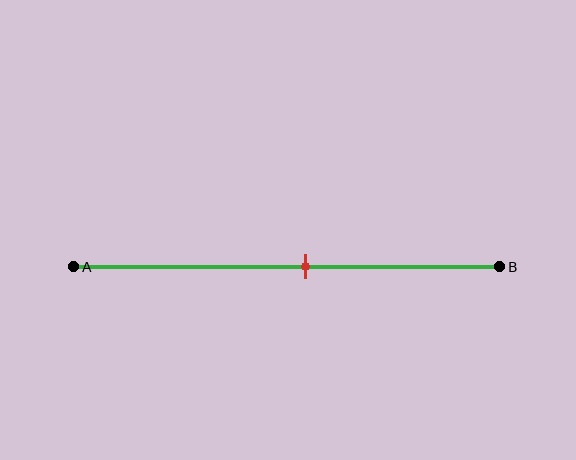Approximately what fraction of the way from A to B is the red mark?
The red mark is approximately 55% of the way from A to B.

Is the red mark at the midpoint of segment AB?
No, the mark is at about 55% from A, not at the 50% midpoint.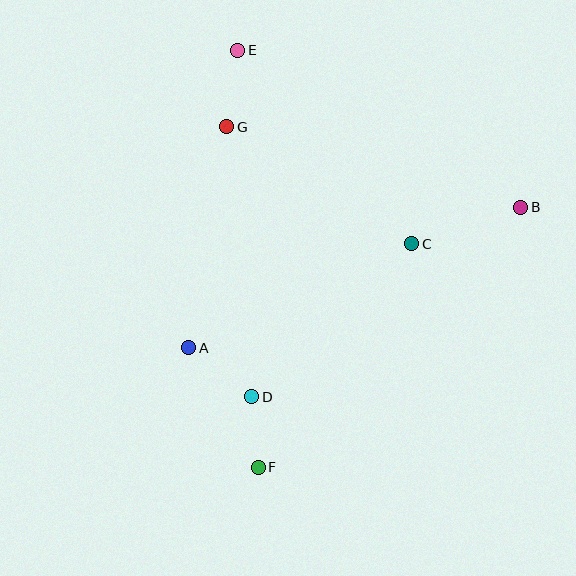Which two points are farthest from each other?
Points E and F are farthest from each other.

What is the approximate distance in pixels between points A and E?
The distance between A and E is approximately 301 pixels.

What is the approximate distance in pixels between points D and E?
The distance between D and E is approximately 347 pixels.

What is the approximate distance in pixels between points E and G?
The distance between E and G is approximately 77 pixels.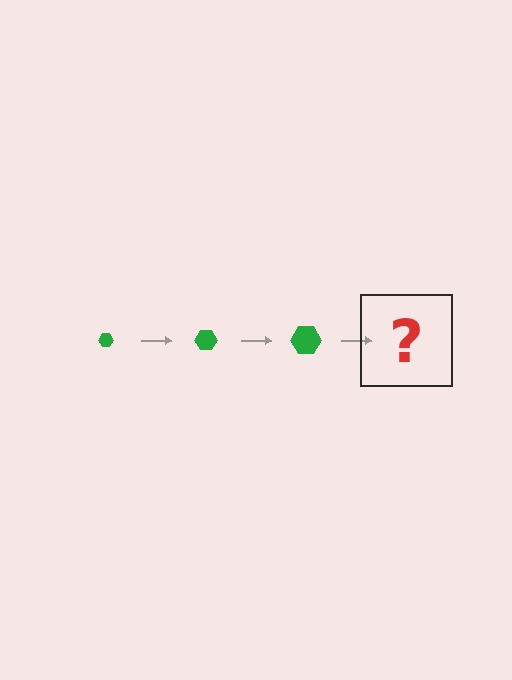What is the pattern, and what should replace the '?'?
The pattern is that the hexagon gets progressively larger each step. The '?' should be a green hexagon, larger than the previous one.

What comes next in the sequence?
The next element should be a green hexagon, larger than the previous one.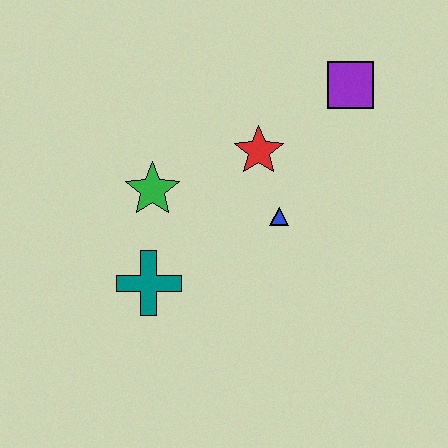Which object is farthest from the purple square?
The teal cross is farthest from the purple square.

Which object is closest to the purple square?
The red star is closest to the purple square.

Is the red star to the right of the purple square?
No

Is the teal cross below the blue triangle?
Yes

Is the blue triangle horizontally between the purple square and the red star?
Yes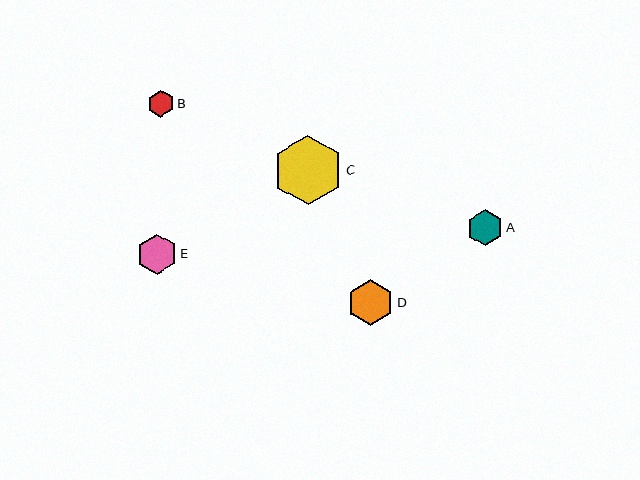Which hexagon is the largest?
Hexagon C is the largest with a size of approximately 70 pixels.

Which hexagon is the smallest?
Hexagon B is the smallest with a size of approximately 27 pixels.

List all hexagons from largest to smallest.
From largest to smallest: C, D, E, A, B.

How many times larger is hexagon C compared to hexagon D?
Hexagon C is approximately 1.5 times the size of hexagon D.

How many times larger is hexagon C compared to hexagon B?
Hexagon C is approximately 2.6 times the size of hexagon B.